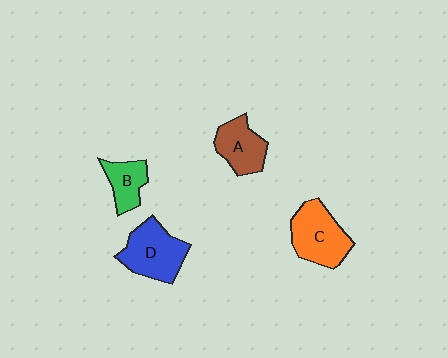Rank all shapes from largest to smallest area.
From largest to smallest: D (blue), C (orange), A (brown), B (green).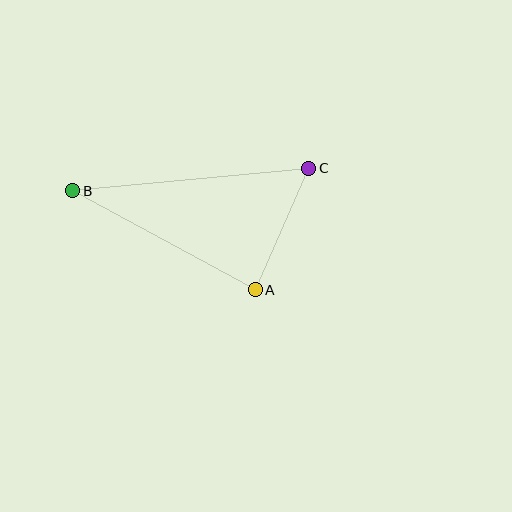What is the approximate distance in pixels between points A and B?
The distance between A and B is approximately 207 pixels.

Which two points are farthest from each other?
Points B and C are farthest from each other.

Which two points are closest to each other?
Points A and C are closest to each other.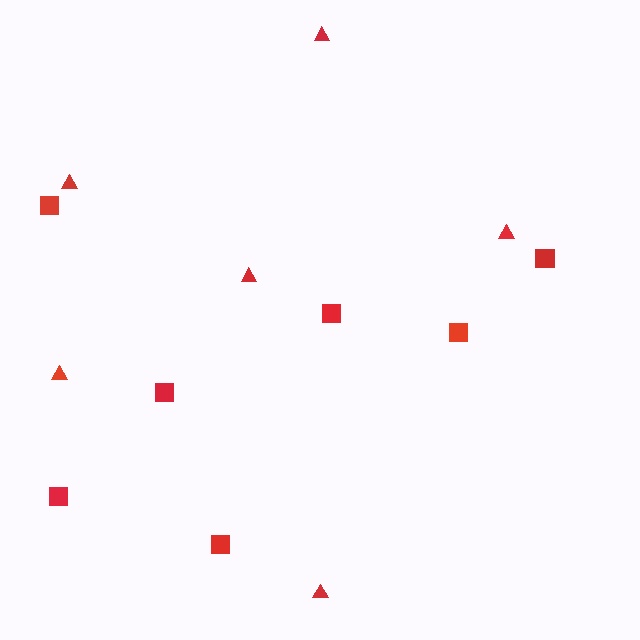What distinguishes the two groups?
There are 2 groups: one group of triangles (6) and one group of squares (7).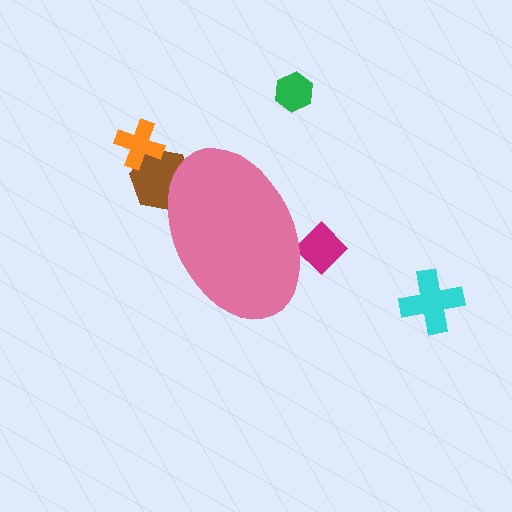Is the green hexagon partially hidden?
No, the green hexagon is fully visible.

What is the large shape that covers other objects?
A pink ellipse.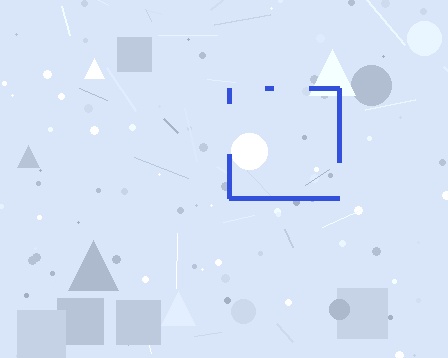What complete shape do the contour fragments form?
The contour fragments form a square.